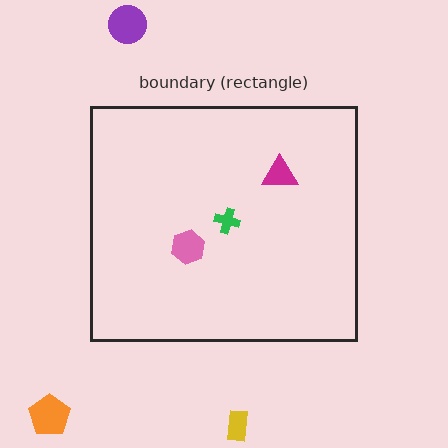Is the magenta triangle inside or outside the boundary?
Inside.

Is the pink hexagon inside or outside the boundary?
Inside.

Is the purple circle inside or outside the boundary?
Outside.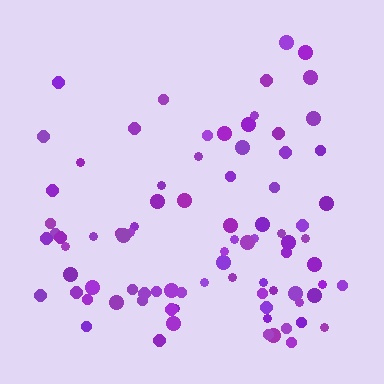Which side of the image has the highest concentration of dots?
The bottom.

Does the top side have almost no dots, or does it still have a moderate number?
Still a moderate number, just noticeably fewer than the bottom.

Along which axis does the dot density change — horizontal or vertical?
Vertical.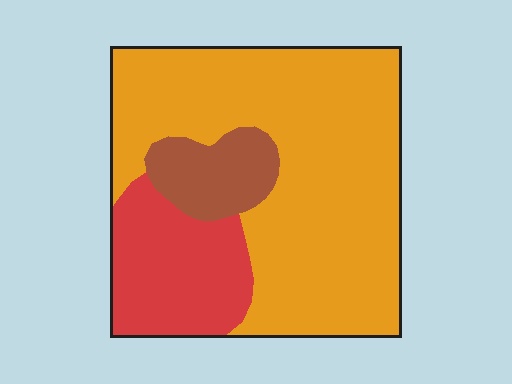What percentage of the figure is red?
Red covers about 20% of the figure.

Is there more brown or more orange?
Orange.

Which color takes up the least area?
Brown, at roughly 10%.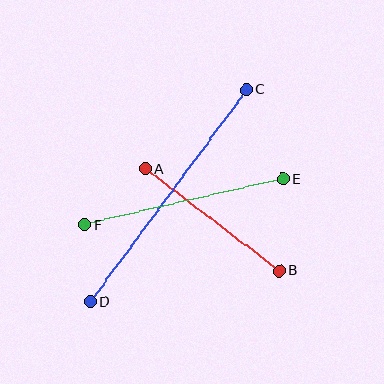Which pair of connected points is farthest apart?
Points C and D are farthest apart.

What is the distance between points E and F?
The distance is approximately 204 pixels.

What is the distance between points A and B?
The distance is approximately 168 pixels.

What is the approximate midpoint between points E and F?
The midpoint is at approximately (184, 202) pixels.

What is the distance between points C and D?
The distance is approximately 263 pixels.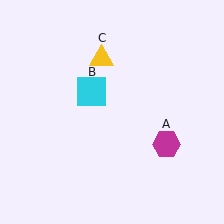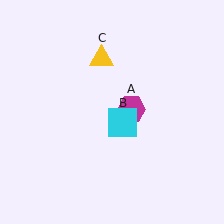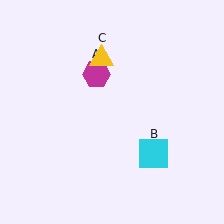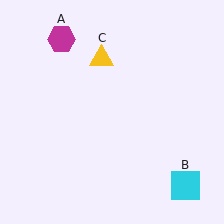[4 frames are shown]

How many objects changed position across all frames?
2 objects changed position: magenta hexagon (object A), cyan square (object B).